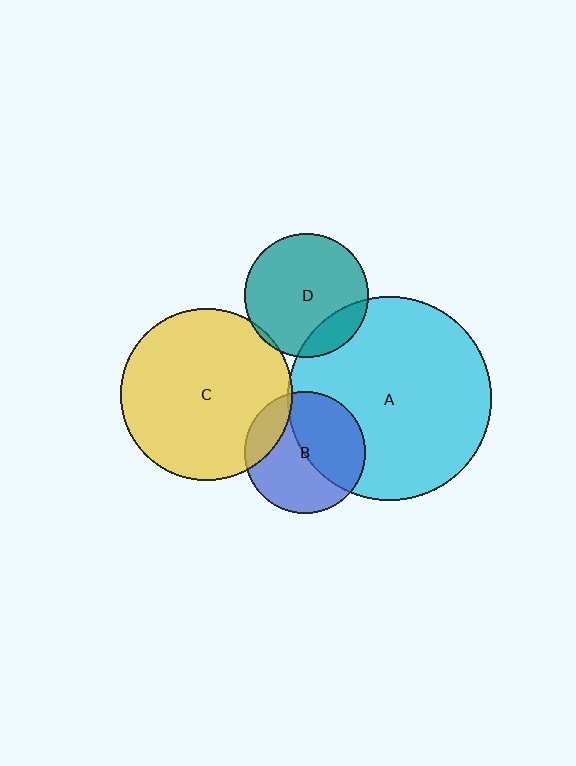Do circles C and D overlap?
Yes.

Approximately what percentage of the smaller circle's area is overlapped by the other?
Approximately 5%.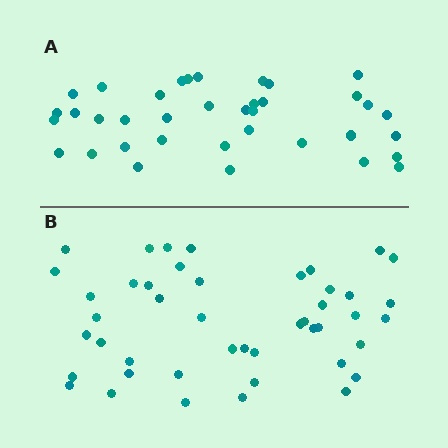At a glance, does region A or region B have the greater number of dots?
Region B (the bottom region) has more dots.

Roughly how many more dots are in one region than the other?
Region B has roughly 8 or so more dots than region A.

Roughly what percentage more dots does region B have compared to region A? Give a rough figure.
About 20% more.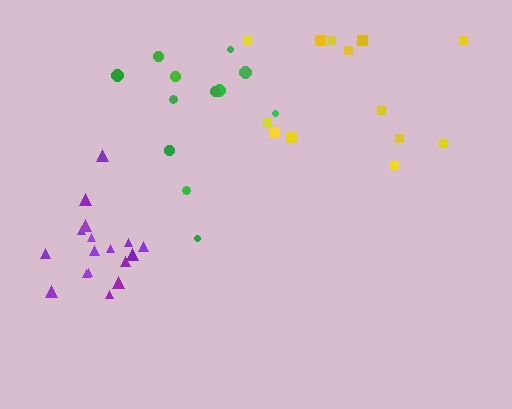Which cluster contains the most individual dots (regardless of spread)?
Purple (17).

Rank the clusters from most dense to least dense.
purple, green, yellow.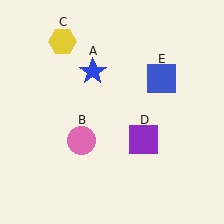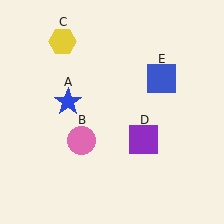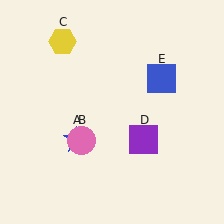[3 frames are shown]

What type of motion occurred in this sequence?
The blue star (object A) rotated counterclockwise around the center of the scene.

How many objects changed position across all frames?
1 object changed position: blue star (object A).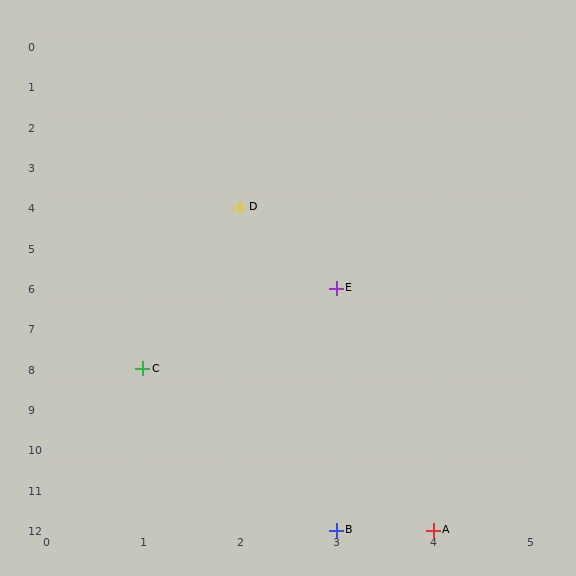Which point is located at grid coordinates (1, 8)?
Point C is at (1, 8).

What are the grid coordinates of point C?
Point C is at grid coordinates (1, 8).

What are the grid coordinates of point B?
Point B is at grid coordinates (3, 12).